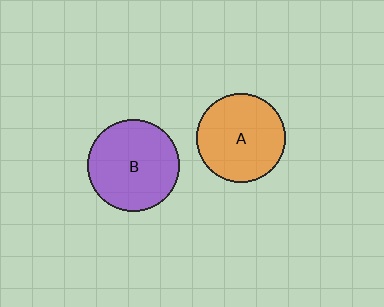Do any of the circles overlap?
No, none of the circles overlap.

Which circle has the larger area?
Circle B (purple).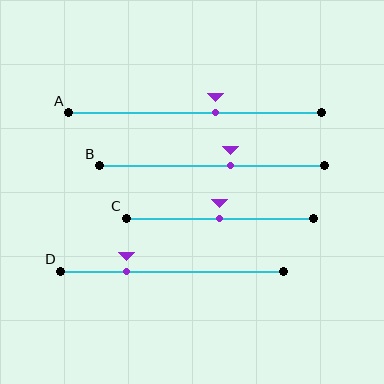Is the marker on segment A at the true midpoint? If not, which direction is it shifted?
No, the marker on segment A is shifted to the right by about 8% of the segment length.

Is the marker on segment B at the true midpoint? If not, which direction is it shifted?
No, the marker on segment B is shifted to the right by about 8% of the segment length.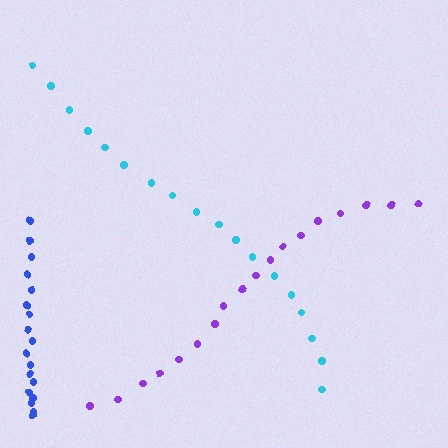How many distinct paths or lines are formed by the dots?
There are 3 distinct paths.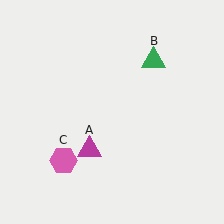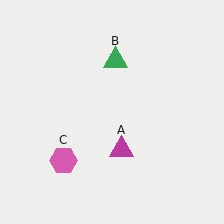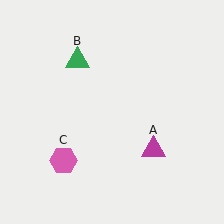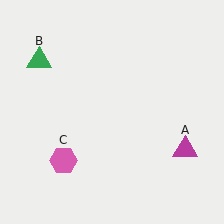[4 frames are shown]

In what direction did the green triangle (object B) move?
The green triangle (object B) moved left.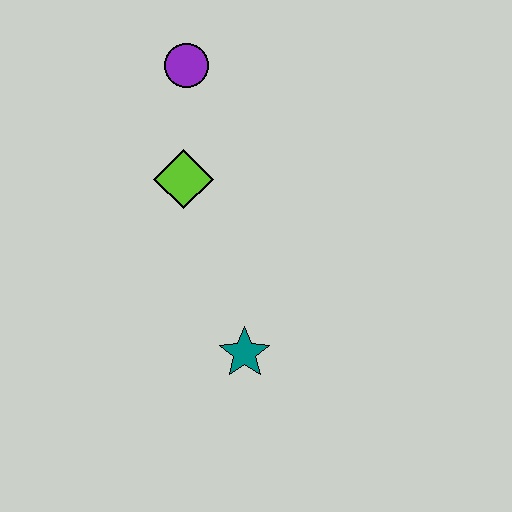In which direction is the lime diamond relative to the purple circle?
The lime diamond is below the purple circle.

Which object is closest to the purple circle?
The lime diamond is closest to the purple circle.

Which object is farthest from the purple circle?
The teal star is farthest from the purple circle.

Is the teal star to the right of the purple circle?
Yes